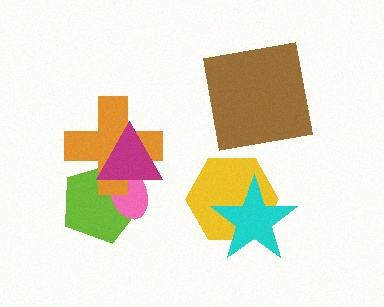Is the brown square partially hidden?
No, no other shape covers it.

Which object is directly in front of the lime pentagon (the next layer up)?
The pink ellipse is directly in front of the lime pentagon.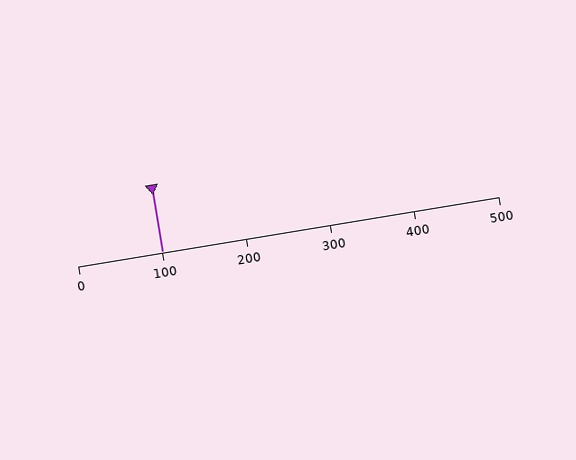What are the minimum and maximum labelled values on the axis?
The axis runs from 0 to 500.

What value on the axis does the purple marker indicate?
The marker indicates approximately 100.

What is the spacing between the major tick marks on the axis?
The major ticks are spaced 100 apart.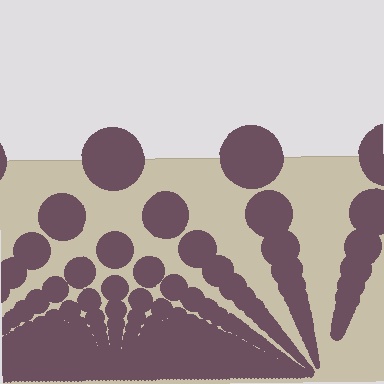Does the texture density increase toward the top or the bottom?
Density increases toward the bottom.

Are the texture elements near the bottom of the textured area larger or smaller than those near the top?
Smaller. The gradient is inverted — elements near the bottom are smaller and denser.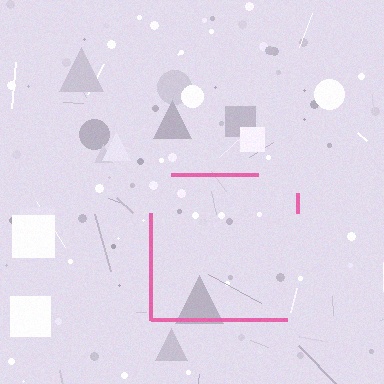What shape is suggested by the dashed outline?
The dashed outline suggests a square.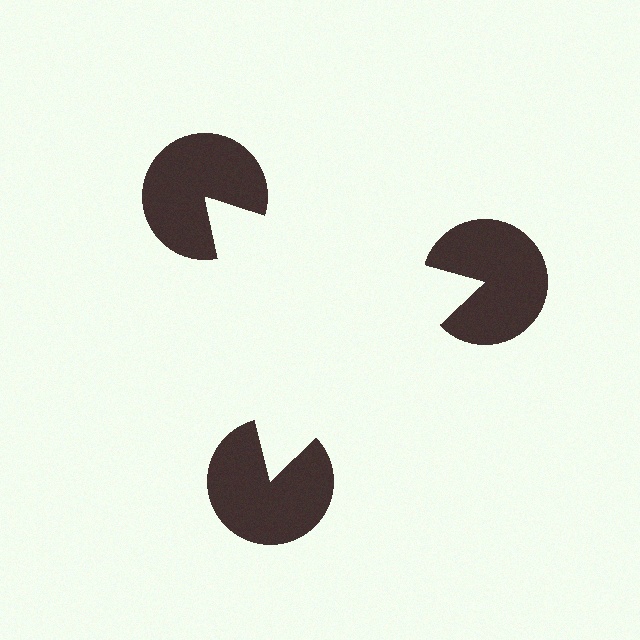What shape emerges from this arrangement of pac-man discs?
An illusory triangle — its edges are inferred from the aligned wedge cuts in the pac-man discs, not physically drawn.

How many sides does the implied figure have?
3 sides.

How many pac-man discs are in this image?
There are 3 — one at each vertex of the illusory triangle.